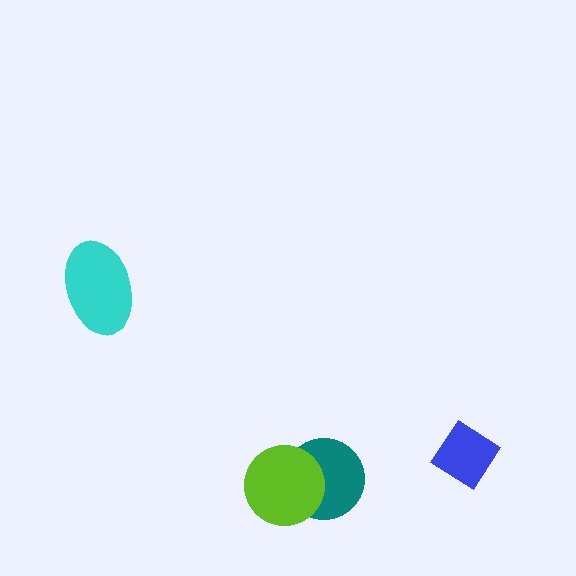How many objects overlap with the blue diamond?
0 objects overlap with the blue diamond.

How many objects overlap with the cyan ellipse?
0 objects overlap with the cyan ellipse.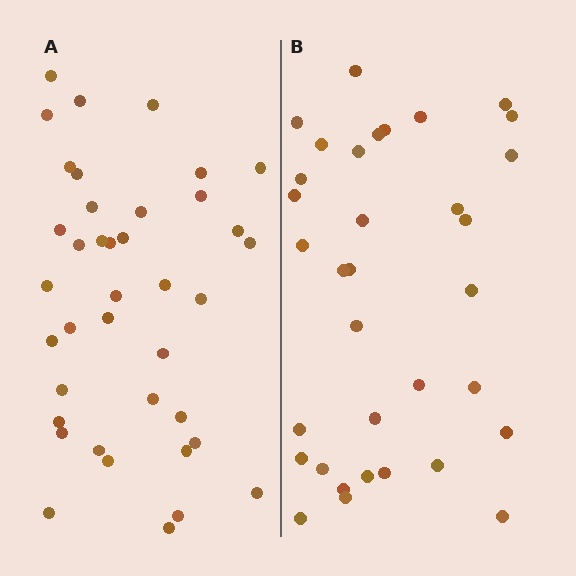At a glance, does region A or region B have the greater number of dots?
Region A (the left region) has more dots.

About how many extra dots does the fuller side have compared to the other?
Region A has about 5 more dots than region B.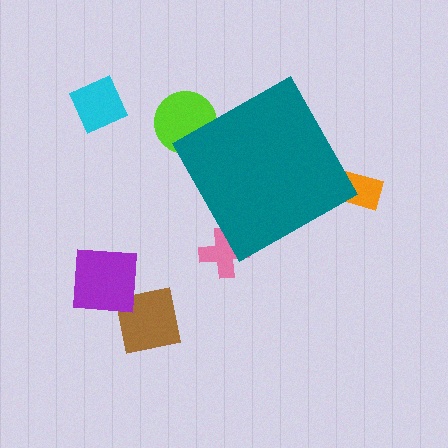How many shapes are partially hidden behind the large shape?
3 shapes are partially hidden.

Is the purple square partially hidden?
No, the purple square is fully visible.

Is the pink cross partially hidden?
Yes, the pink cross is partially hidden behind the teal diamond.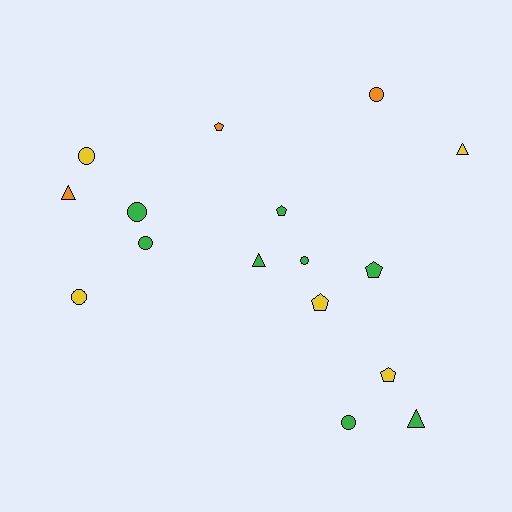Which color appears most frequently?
Green, with 8 objects.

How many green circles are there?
There are 4 green circles.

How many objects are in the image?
There are 16 objects.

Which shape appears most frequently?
Circle, with 7 objects.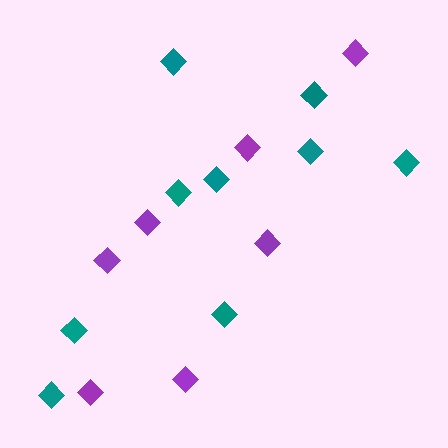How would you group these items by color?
There are 2 groups: one group of purple diamonds (7) and one group of teal diamonds (9).